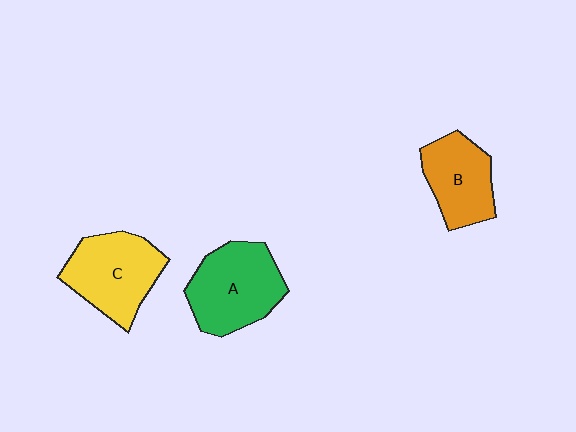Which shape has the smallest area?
Shape B (orange).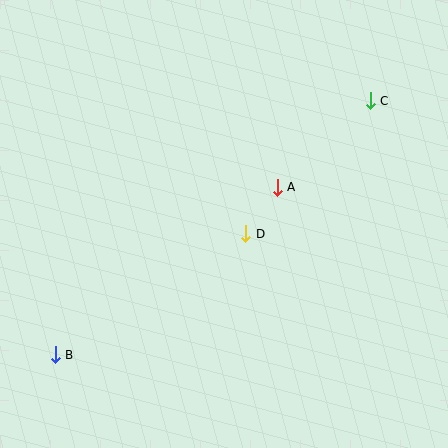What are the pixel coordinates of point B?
Point B is at (55, 355).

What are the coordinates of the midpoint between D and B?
The midpoint between D and B is at (150, 294).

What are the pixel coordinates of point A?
Point A is at (277, 187).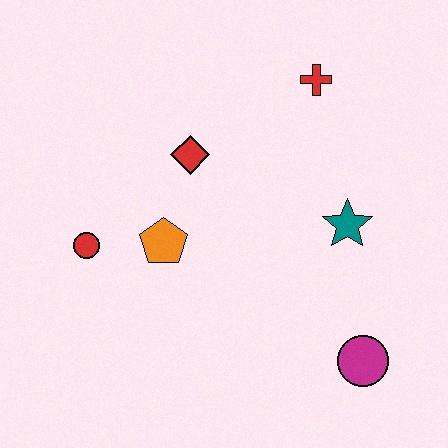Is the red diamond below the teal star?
No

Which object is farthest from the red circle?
The magenta circle is farthest from the red circle.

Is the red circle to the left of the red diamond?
Yes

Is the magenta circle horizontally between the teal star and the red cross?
No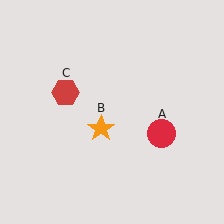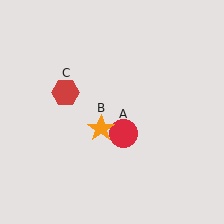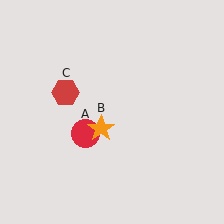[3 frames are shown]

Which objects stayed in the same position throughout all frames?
Orange star (object B) and red hexagon (object C) remained stationary.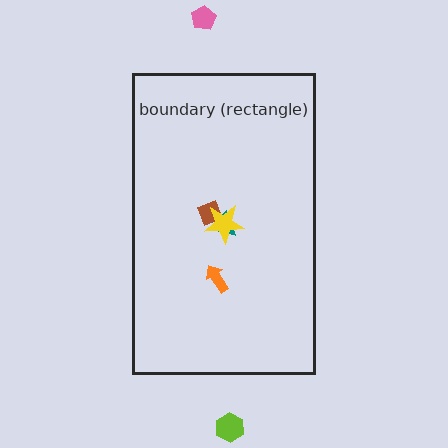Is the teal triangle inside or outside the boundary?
Inside.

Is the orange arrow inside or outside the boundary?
Inside.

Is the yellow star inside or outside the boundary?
Inside.